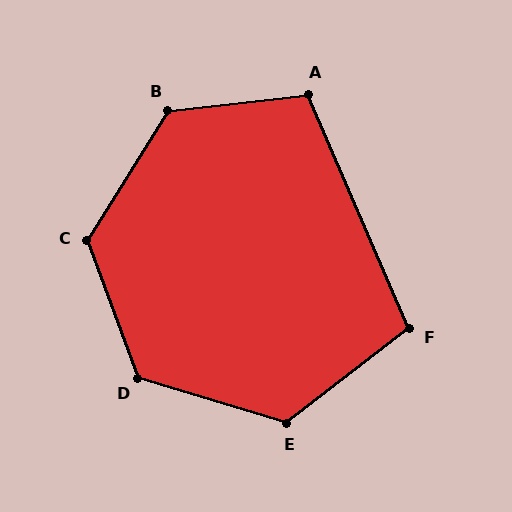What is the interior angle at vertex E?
Approximately 126 degrees (obtuse).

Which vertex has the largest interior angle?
B, at approximately 129 degrees.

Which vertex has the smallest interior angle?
F, at approximately 104 degrees.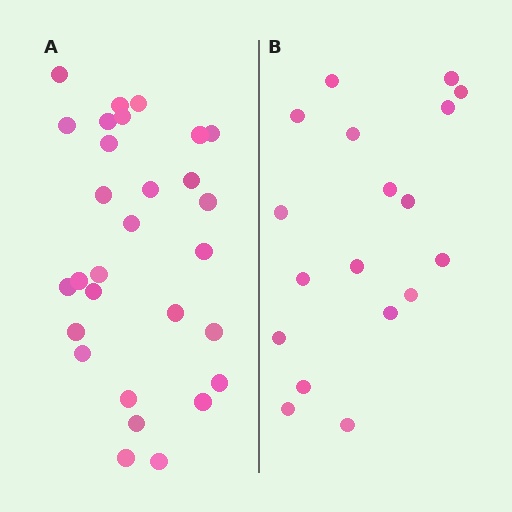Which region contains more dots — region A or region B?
Region A (the left region) has more dots.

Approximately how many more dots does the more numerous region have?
Region A has roughly 12 or so more dots than region B.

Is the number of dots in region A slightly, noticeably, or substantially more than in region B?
Region A has substantially more. The ratio is roughly 1.6 to 1.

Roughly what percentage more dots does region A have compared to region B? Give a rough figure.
About 60% more.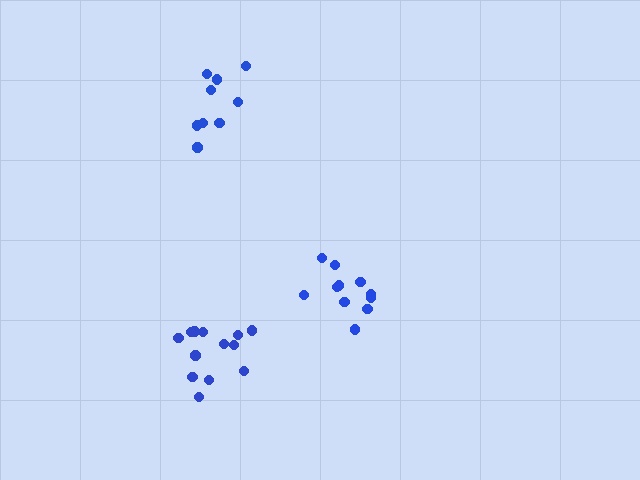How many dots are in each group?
Group 1: 9 dots, Group 2: 11 dots, Group 3: 13 dots (33 total).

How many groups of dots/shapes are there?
There are 3 groups.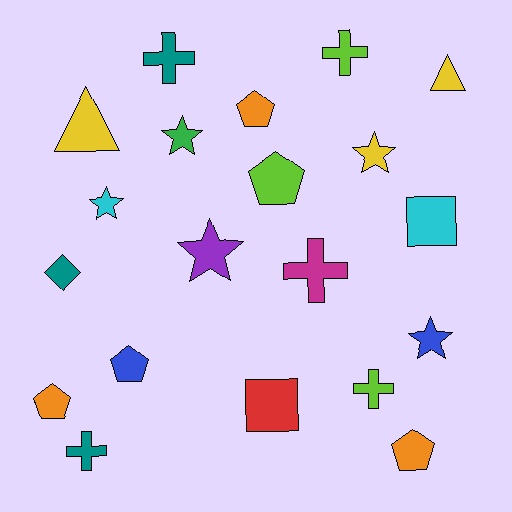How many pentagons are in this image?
There are 5 pentagons.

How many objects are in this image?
There are 20 objects.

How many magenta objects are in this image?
There is 1 magenta object.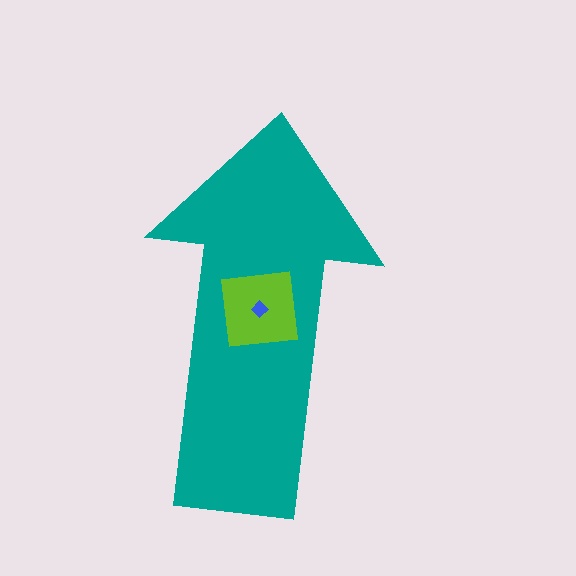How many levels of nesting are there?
3.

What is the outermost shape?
The teal arrow.